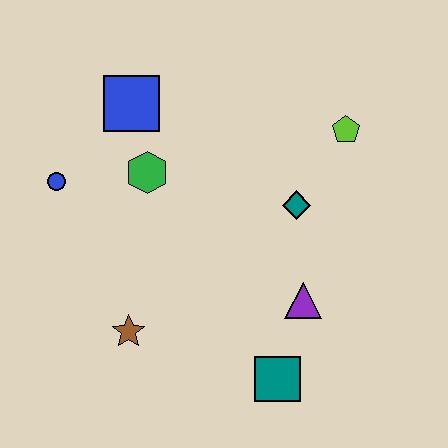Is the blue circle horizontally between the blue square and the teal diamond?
No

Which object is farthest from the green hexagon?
The teal square is farthest from the green hexagon.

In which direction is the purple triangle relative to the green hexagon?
The purple triangle is to the right of the green hexagon.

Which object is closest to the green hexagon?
The blue square is closest to the green hexagon.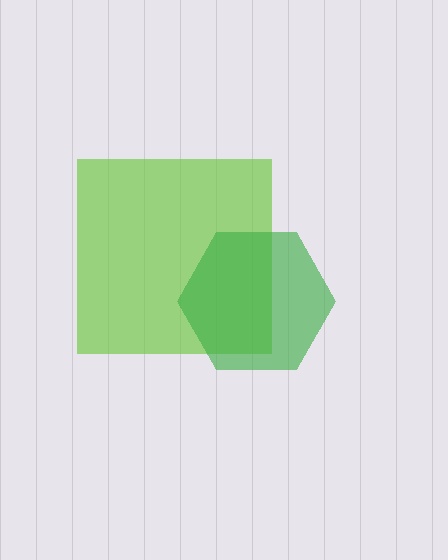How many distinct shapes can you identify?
There are 2 distinct shapes: a lime square, a green hexagon.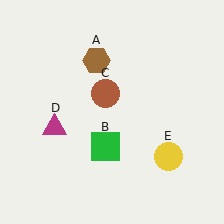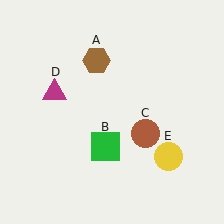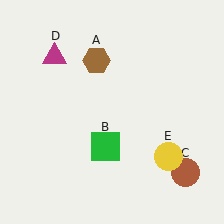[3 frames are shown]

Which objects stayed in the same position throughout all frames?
Brown hexagon (object A) and green square (object B) and yellow circle (object E) remained stationary.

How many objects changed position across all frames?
2 objects changed position: brown circle (object C), magenta triangle (object D).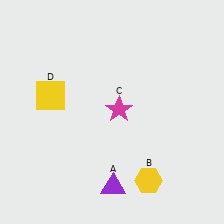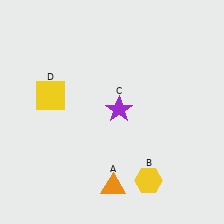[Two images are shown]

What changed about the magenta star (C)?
In Image 1, C is magenta. In Image 2, it changed to purple.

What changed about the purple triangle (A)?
In Image 1, A is purple. In Image 2, it changed to orange.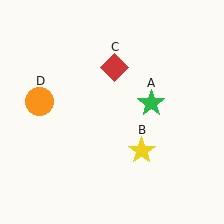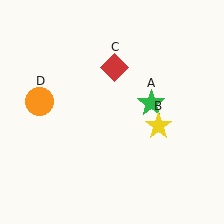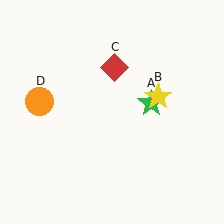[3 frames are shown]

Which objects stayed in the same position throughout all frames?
Green star (object A) and red diamond (object C) and orange circle (object D) remained stationary.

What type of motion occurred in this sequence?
The yellow star (object B) rotated counterclockwise around the center of the scene.